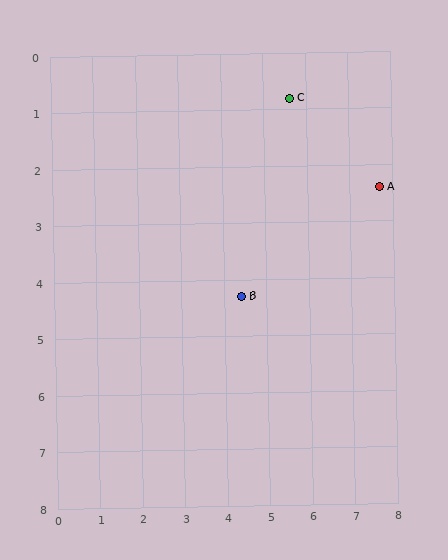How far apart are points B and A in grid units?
Points B and A are about 3.8 grid units apart.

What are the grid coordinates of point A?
Point A is at approximately (7.7, 2.4).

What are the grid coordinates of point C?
Point C is at approximately (5.6, 0.8).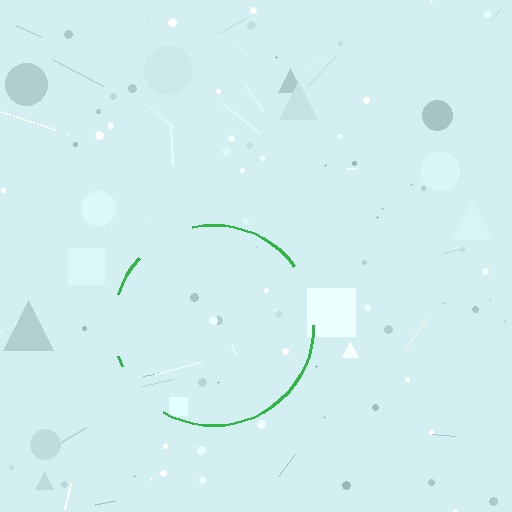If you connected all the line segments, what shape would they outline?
They would outline a circle.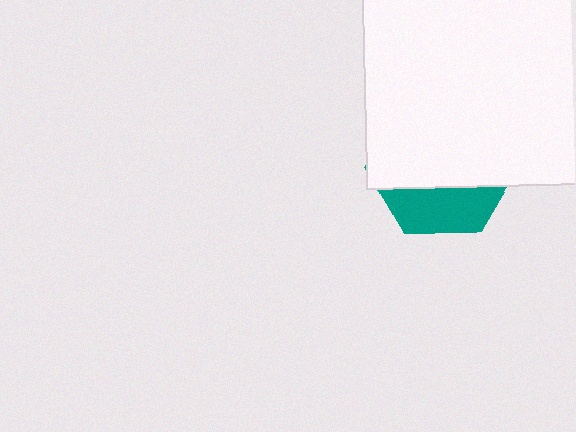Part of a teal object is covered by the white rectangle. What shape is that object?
It is a hexagon.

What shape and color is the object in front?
The object in front is a white rectangle.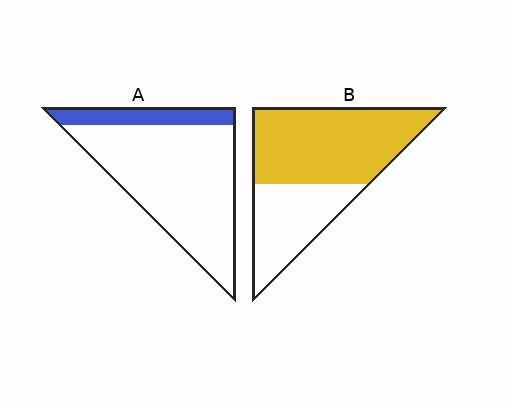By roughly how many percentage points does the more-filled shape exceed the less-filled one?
By roughly 45 percentage points (B over A).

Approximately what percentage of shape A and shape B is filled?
A is approximately 20% and B is approximately 65%.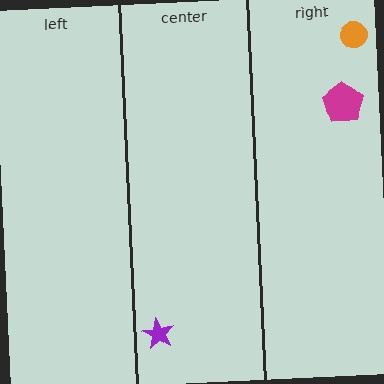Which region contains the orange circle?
The right region.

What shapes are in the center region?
The purple star.